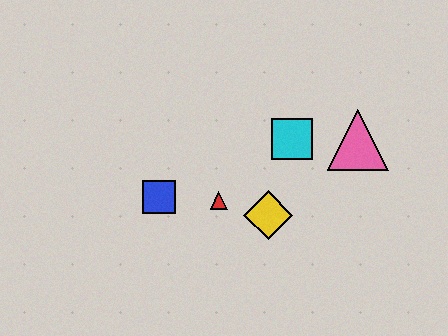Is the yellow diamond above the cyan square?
No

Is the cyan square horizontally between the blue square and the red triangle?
No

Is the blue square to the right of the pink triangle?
No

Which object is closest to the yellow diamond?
The red triangle is closest to the yellow diamond.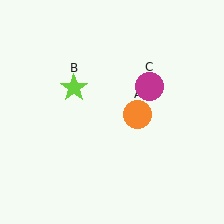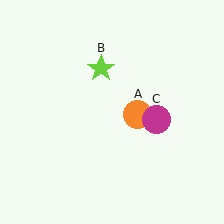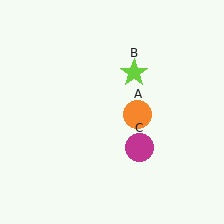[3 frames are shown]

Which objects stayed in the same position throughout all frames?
Orange circle (object A) remained stationary.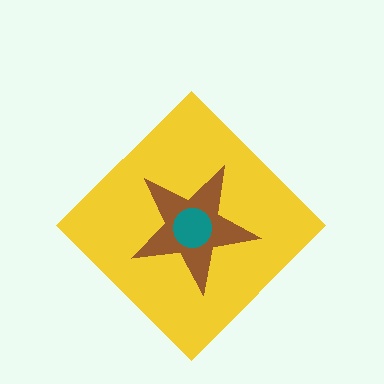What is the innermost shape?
The teal circle.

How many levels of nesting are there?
3.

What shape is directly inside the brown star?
The teal circle.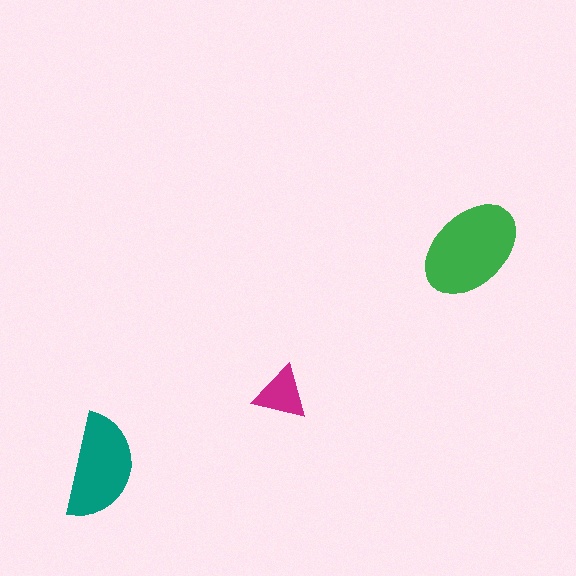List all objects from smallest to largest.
The magenta triangle, the teal semicircle, the green ellipse.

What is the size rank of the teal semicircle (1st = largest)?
2nd.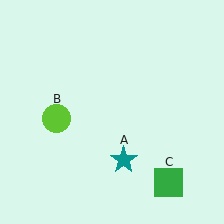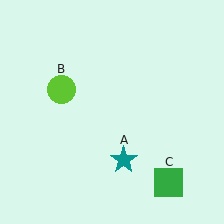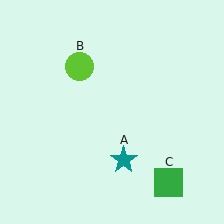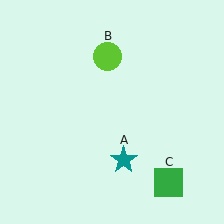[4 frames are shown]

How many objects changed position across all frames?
1 object changed position: lime circle (object B).